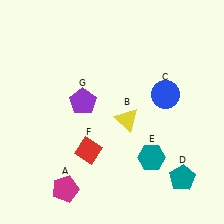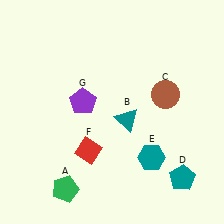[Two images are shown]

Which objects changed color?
A changed from magenta to green. B changed from yellow to teal. C changed from blue to brown.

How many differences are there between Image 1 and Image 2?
There are 3 differences between the two images.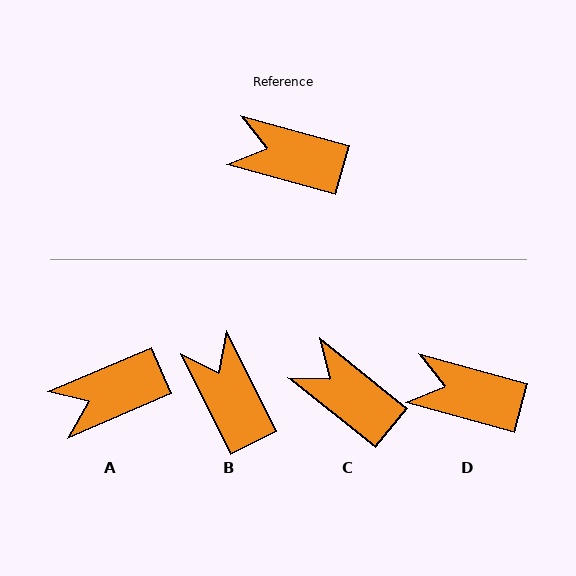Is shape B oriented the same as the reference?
No, it is off by about 48 degrees.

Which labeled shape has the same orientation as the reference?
D.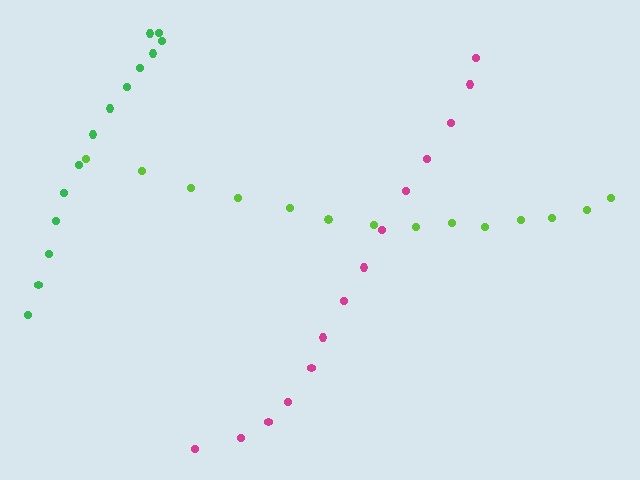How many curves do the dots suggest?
There are 3 distinct paths.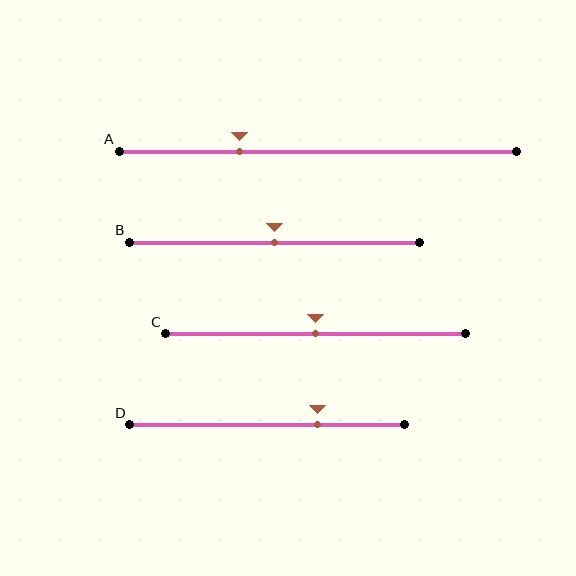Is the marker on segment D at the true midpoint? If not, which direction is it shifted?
No, the marker on segment D is shifted to the right by about 18% of the segment length.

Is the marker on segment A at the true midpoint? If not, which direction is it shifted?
No, the marker on segment A is shifted to the left by about 20% of the segment length.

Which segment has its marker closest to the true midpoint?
Segment B has its marker closest to the true midpoint.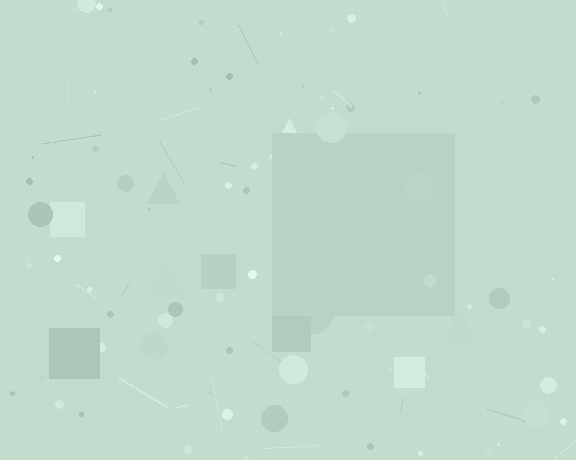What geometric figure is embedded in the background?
A square is embedded in the background.